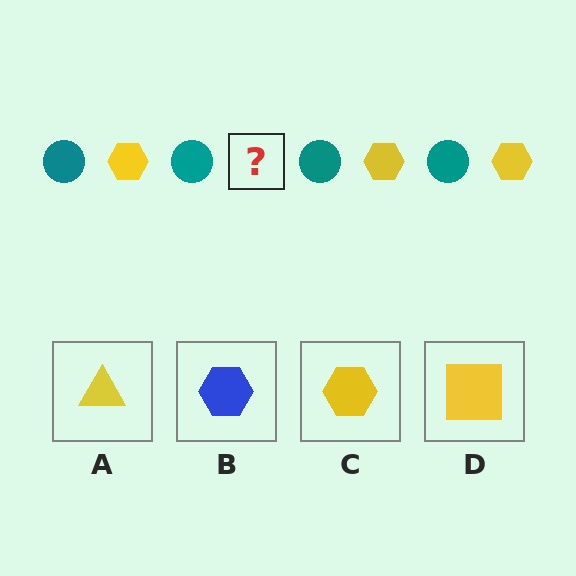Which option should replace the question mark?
Option C.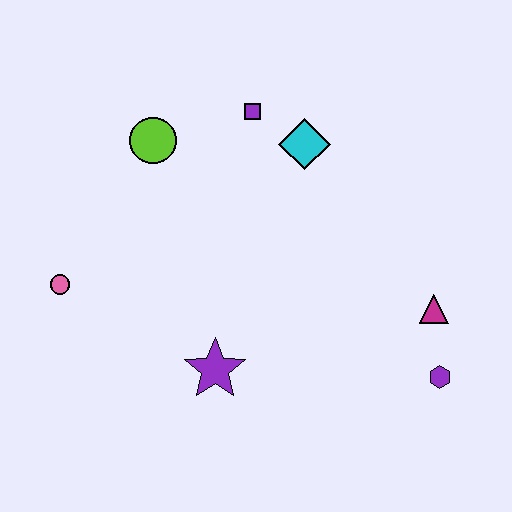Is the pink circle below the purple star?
No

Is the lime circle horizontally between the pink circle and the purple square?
Yes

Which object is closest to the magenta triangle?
The purple hexagon is closest to the magenta triangle.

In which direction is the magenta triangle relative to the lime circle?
The magenta triangle is to the right of the lime circle.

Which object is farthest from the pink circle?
The purple hexagon is farthest from the pink circle.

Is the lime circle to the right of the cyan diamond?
No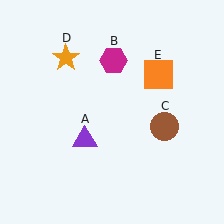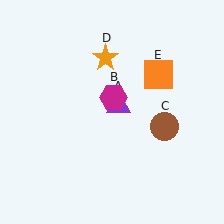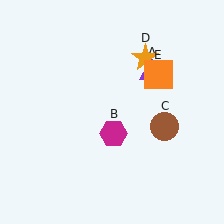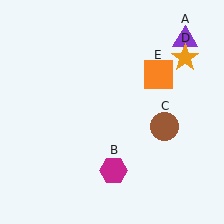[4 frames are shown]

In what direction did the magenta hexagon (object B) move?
The magenta hexagon (object B) moved down.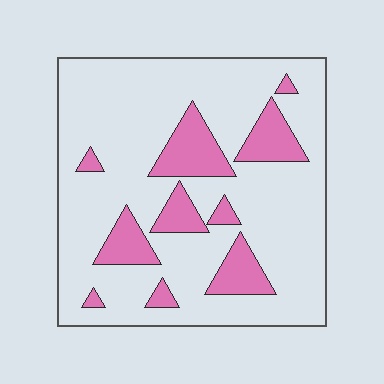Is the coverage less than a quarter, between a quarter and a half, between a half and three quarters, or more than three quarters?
Less than a quarter.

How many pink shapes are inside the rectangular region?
10.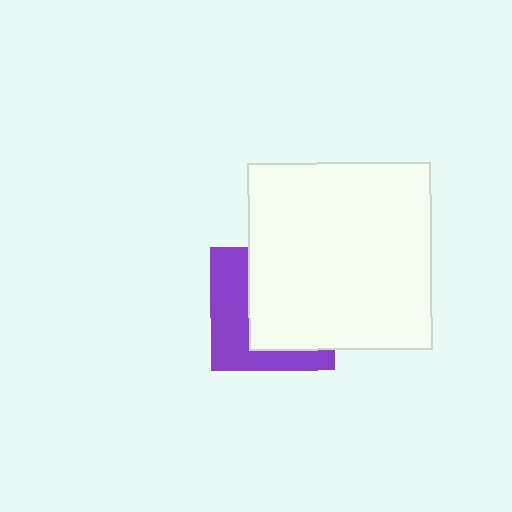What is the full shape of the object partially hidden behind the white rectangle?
The partially hidden object is a purple square.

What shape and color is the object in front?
The object in front is a white rectangle.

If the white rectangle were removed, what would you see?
You would see the complete purple square.